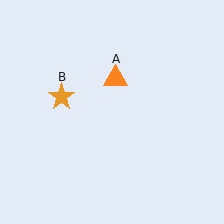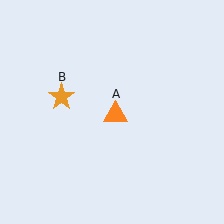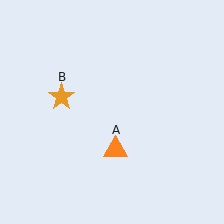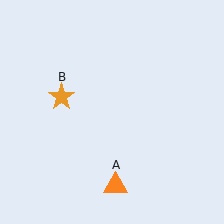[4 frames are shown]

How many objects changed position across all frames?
1 object changed position: orange triangle (object A).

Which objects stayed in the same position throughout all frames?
Orange star (object B) remained stationary.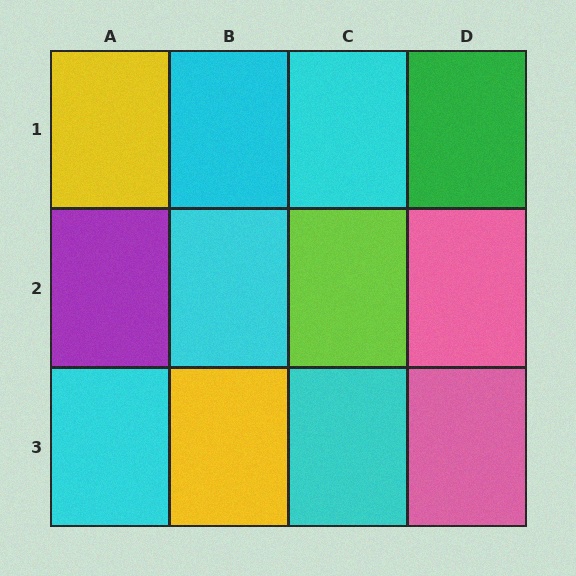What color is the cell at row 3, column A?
Cyan.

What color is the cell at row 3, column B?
Yellow.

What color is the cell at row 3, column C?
Cyan.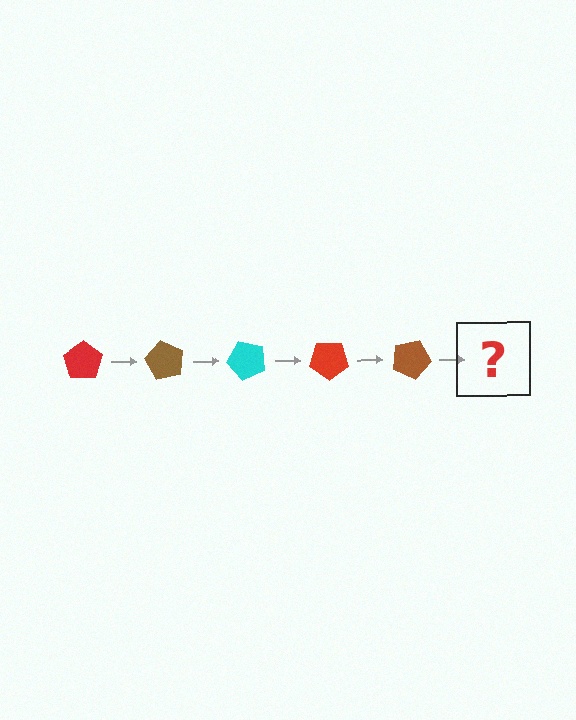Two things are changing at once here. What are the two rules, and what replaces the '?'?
The two rules are that it rotates 60 degrees each step and the color cycles through red, brown, and cyan. The '?' should be a cyan pentagon, rotated 300 degrees from the start.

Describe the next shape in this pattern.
It should be a cyan pentagon, rotated 300 degrees from the start.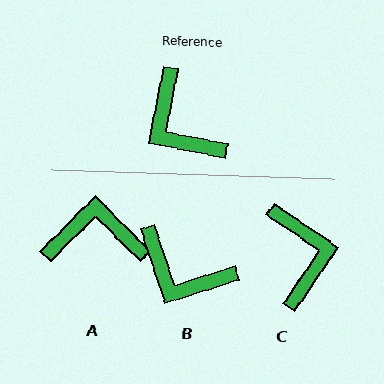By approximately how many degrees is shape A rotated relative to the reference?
Approximately 124 degrees clockwise.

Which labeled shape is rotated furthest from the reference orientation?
C, about 157 degrees away.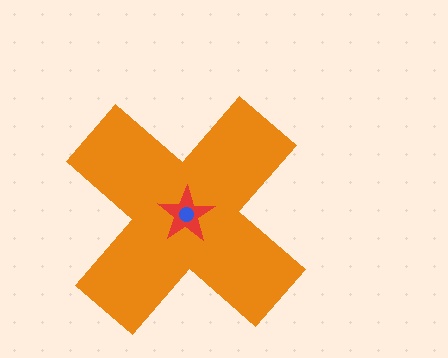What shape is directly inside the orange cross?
The red star.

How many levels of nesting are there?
3.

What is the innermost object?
The blue circle.